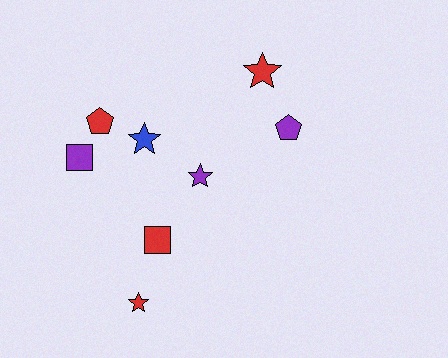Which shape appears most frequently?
Star, with 4 objects.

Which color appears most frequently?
Red, with 4 objects.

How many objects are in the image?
There are 8 objects.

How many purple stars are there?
There is 1 purple star.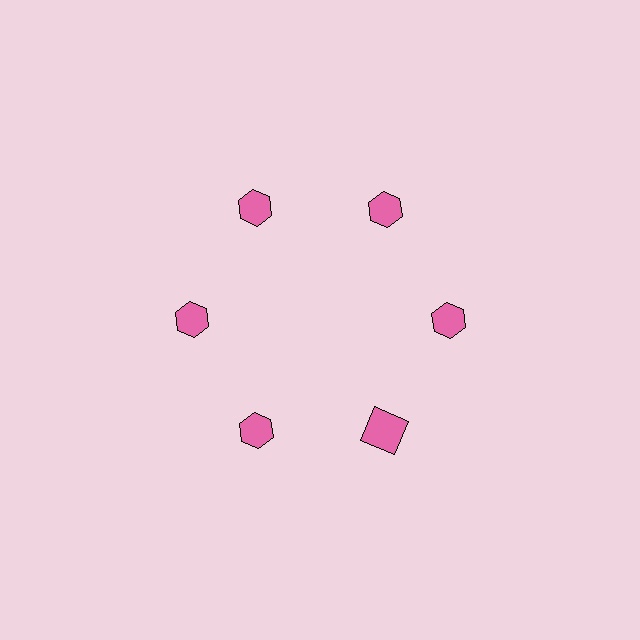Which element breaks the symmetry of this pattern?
The pink square at roughly the 5 o'clock position breaks the symmetry. All other shapes are pink hexagons.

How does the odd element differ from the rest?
It has a different shape: square instead of hexagon.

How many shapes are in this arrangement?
There are 6 shapes arranged in a ring pattern.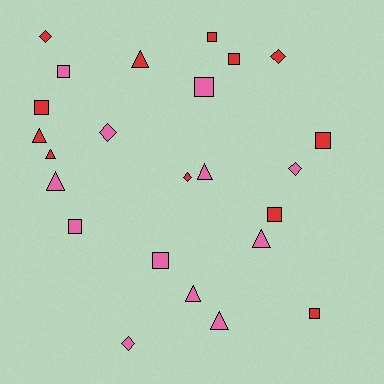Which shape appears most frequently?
Square, with 10 objects.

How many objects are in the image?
There are 24 objects.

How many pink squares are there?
There are 4 pink squares.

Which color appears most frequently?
Pink, with 12 objects.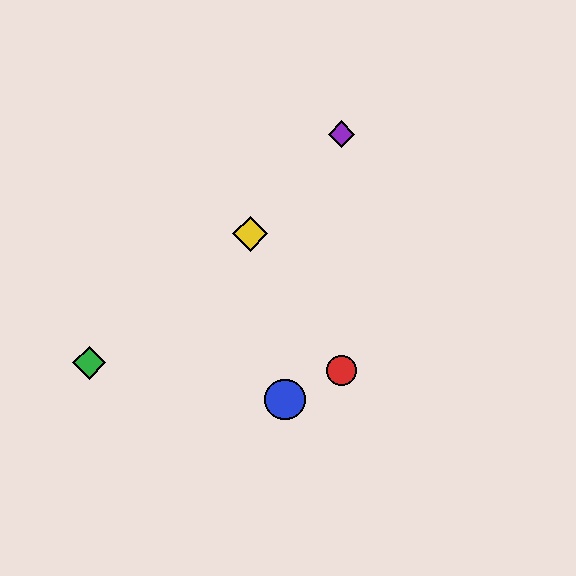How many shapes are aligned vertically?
2 shapes (the red circle, the purple diamond) are aligned vertically.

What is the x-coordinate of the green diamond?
The green diamond is at x≈89.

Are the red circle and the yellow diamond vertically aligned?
No, the red circle is at x≈342 and the yellow diamond is at x≈250.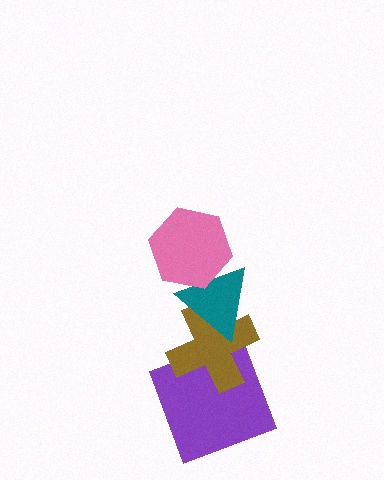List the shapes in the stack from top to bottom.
From top to bottom: the pink hexagon, the teal triangle, the brown cross, the purple square.